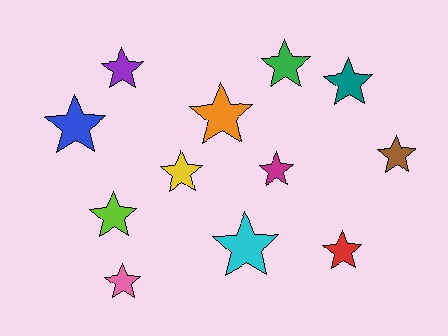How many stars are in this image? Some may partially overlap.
There are 12 stars.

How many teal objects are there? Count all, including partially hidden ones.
There is 1 teal object.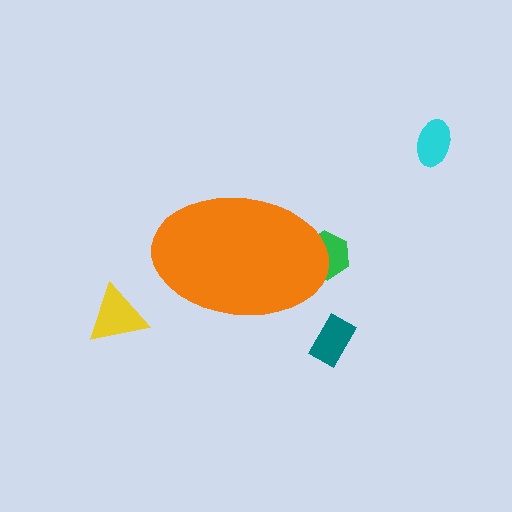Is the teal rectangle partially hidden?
No, the teal rectangle is fully visible.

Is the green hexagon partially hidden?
Yes, the green hexagon is partially hidden behind the orange ellipse.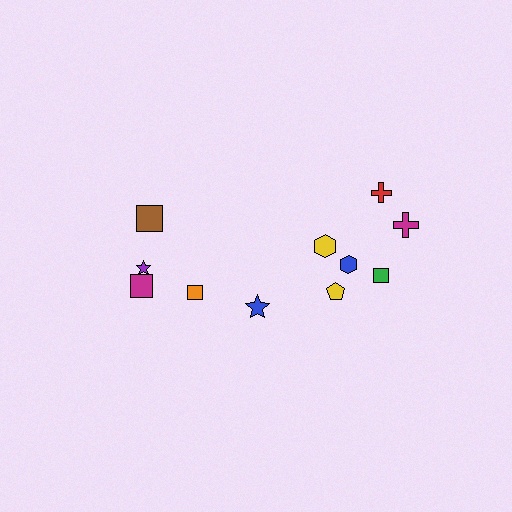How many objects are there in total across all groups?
There are 11 objects.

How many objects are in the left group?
There are 4 objects.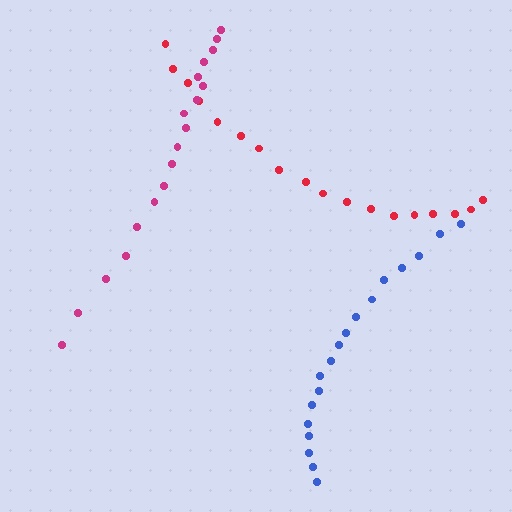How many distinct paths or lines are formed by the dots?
There are 3 distinct paths.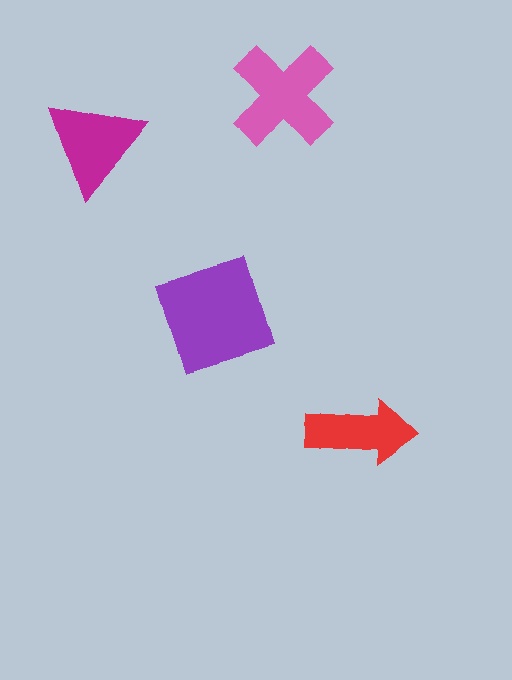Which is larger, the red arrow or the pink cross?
The pink cross.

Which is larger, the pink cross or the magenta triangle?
The pink cross.